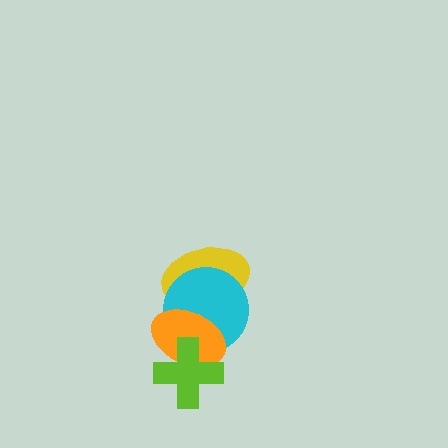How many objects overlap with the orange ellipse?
3 objects overlap with the orange ellipse.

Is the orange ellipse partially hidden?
Yes, it is partially covered by another shape.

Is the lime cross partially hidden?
No, no other shape covers it.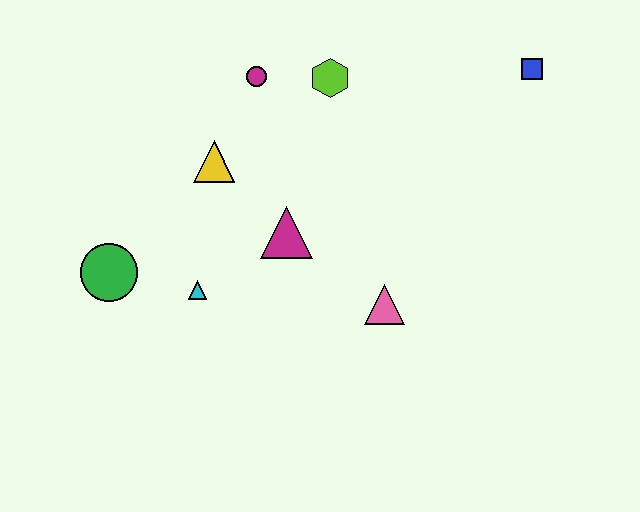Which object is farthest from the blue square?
The green circle is farthest from the blue square.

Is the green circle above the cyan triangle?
Yes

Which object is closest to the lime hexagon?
The magenta circle is closest to the lime hexagon.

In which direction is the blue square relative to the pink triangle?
The blue square is above the pink triangle.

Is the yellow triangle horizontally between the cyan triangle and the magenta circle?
Yes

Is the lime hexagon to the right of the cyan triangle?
Yes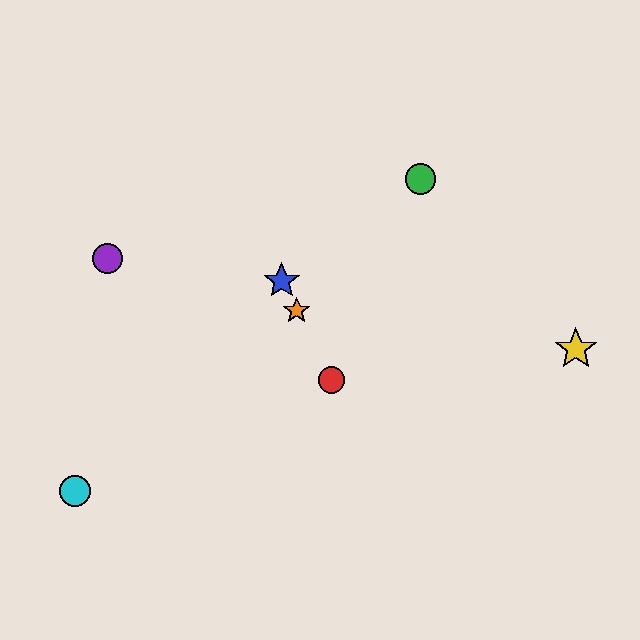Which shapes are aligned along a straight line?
The red circle, the blue star, the orange star are aligned along a straight line.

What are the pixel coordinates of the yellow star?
The yellow star is at (576, 349).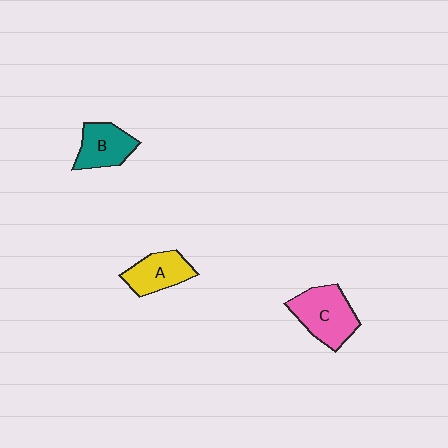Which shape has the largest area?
Shape C (pink).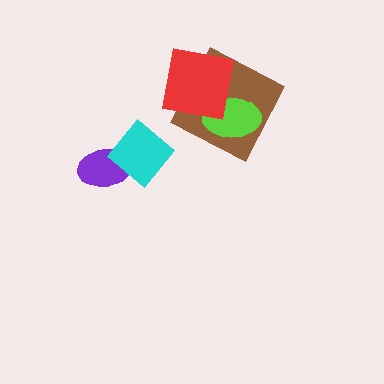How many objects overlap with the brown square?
2 objects overlap with the brown square.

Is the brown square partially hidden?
Yes, it is partially covered by another shape.